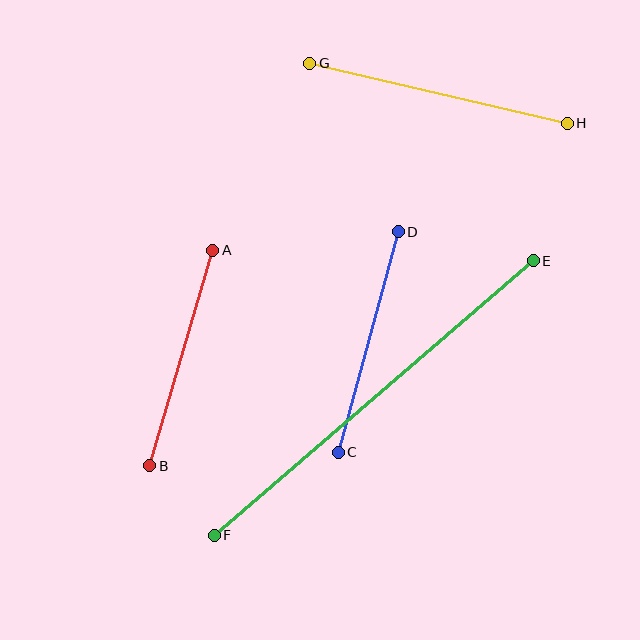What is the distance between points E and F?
The distance is approximately 421 pixels.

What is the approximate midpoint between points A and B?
The midpoint is at approximately (181, 358) pixels.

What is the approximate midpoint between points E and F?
The midpoint is at approximately (374, 398) pixels.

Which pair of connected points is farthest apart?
Points E and F are farthest apart.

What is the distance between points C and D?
The distance is approximately 228 pixels.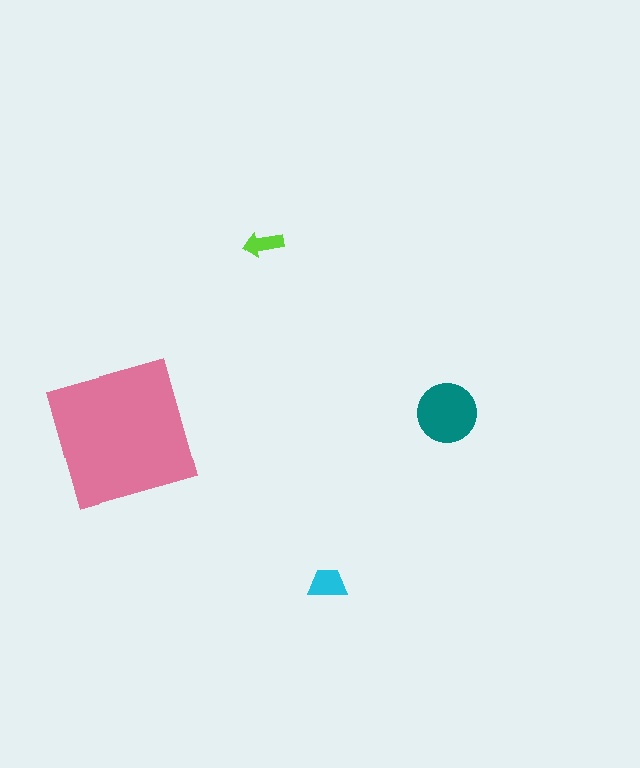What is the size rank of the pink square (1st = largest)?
1st.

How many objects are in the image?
There are 4 objects in the image.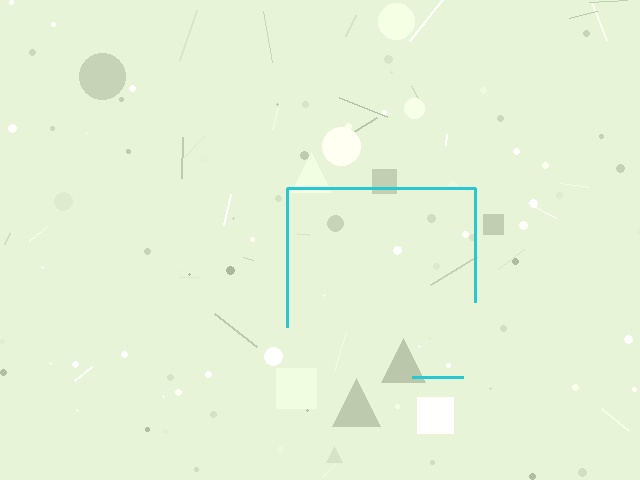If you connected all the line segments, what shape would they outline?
They would outline a square.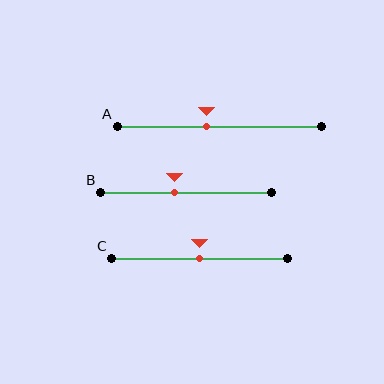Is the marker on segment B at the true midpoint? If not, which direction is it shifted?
No, the marker on segment B is shifted to the left by about 7% of the segment length.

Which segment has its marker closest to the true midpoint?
Segment C has its marker closest to the true midpoint.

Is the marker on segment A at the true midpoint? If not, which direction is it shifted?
No, the marker on segment A is shifted to the left by about 6% of the segment length.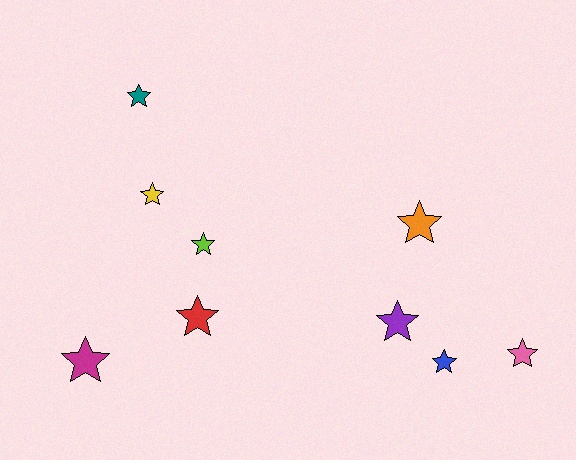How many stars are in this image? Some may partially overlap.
There are 9 stars.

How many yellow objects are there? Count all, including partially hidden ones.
There is 1 yellow object.